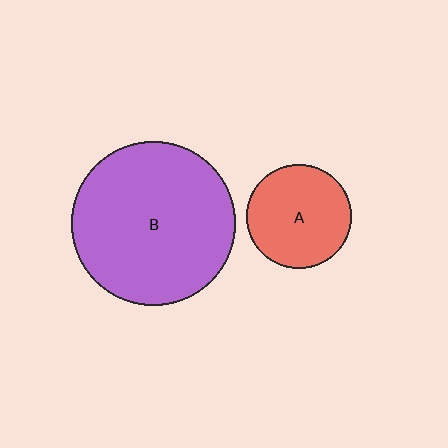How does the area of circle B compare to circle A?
Approximately 2.5 times.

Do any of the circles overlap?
No, none of the circles overlap.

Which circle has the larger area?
Circle B (purple).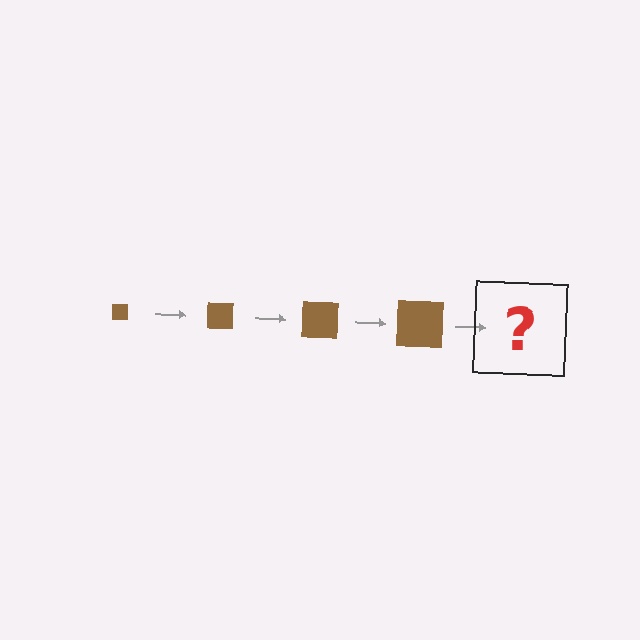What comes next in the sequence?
The next element should be a brown square, larger than the previous one.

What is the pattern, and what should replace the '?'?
The pattern is that the square gets progressively larger each step. The '?' should be a brown square, larger than the previous one.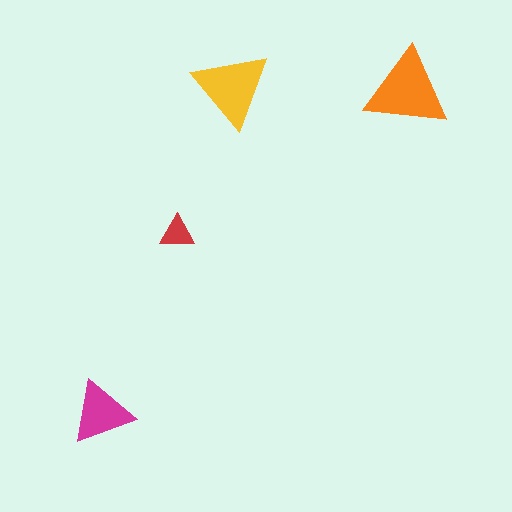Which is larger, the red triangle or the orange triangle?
The orange one.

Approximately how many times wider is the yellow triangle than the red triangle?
About 2 times wider.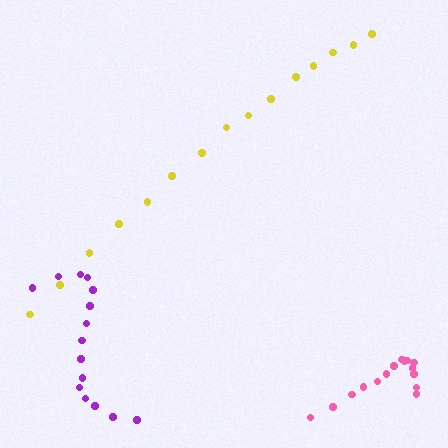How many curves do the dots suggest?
There are 3 distinct paths.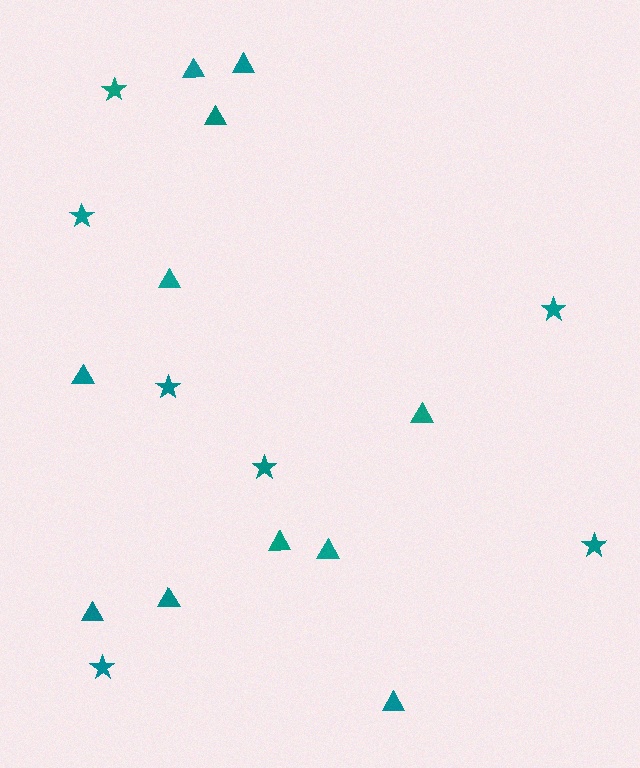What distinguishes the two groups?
There are 2 groups: one group of stars (7) and one group of triangles (11).